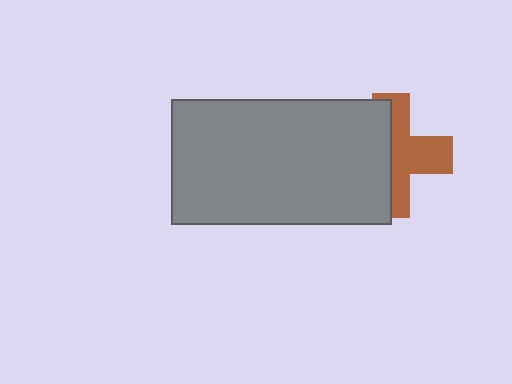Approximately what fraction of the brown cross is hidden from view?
Roughly 50% of the brown cross is hidden behind the gray rectangle.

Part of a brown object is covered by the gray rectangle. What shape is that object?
It is a cross.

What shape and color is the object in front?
The object in front is a gray rectangle.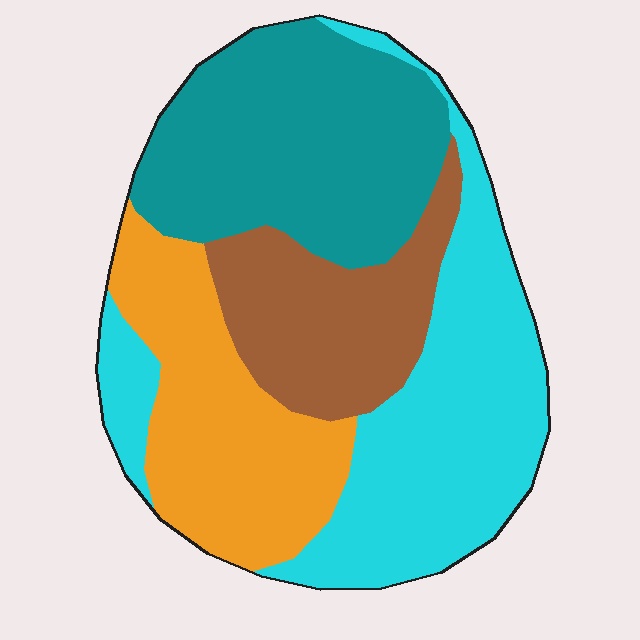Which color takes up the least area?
Brown, at roughly 15%.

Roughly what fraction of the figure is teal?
Teal takes up about one quarter (1/4) of the figure.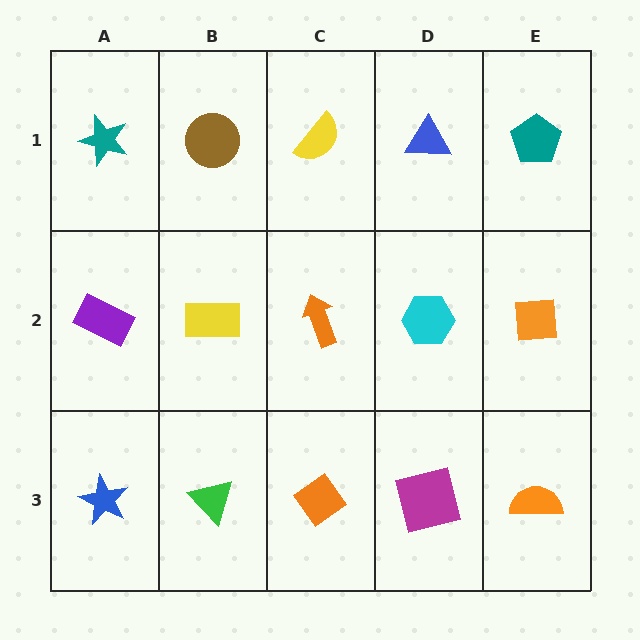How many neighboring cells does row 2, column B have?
4.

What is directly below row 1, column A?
A purple rectangle.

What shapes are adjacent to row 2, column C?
A yellow semicircle (row 1, column C), an orange diamond (row 3, column C), a yellow rectangle (row 2, column B), a cyan hexagon (row 2, column D).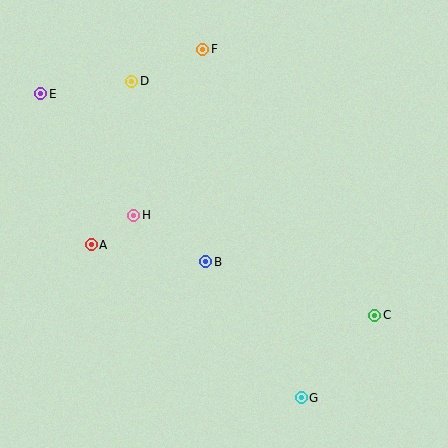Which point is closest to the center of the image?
Point B at (206, 262) is closest to the center.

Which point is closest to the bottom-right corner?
Point C is closest to the bottom-right corner.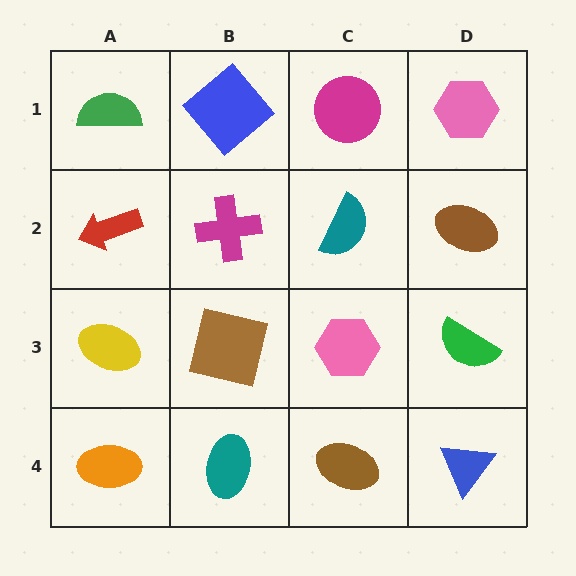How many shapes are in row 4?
4 shapes.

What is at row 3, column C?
A pink hexagon.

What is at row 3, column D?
A green semicircle.